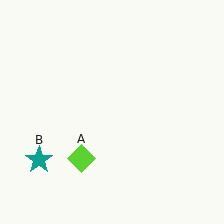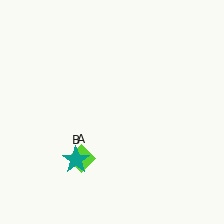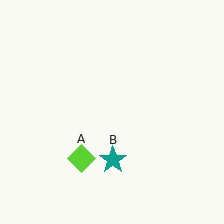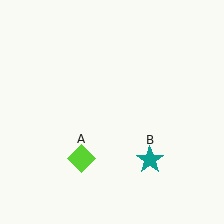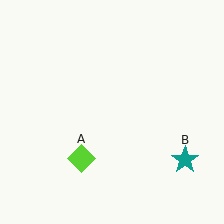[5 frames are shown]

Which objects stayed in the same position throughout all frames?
Lime diamond (object A) remained stationary.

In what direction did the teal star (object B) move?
The teal star (object B) moved right.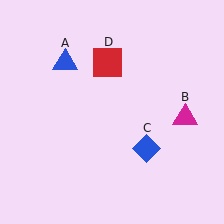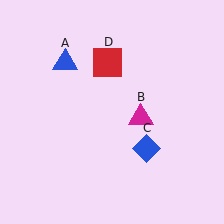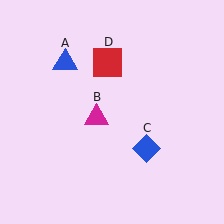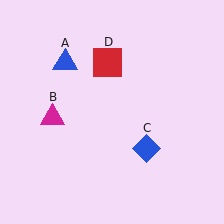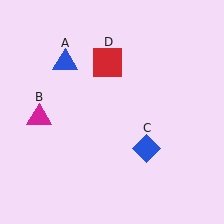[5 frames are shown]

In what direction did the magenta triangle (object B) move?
The magenta triangle (object B) moved left.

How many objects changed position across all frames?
1 object changed position: magenta triangle (object B).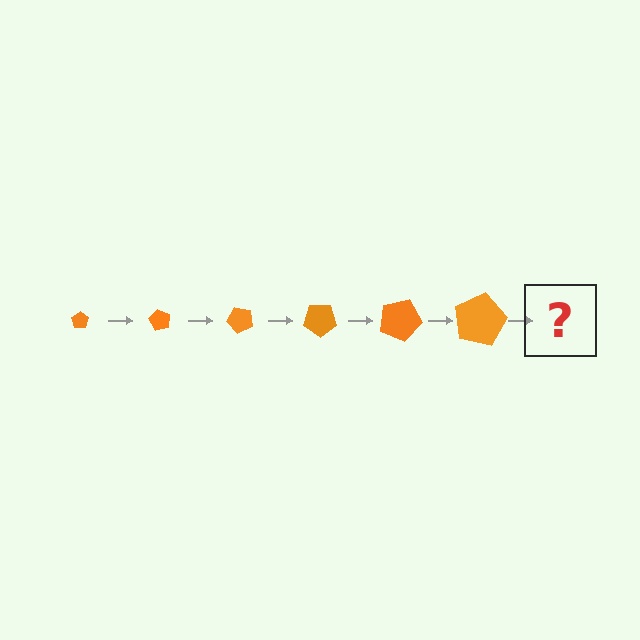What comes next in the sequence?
The next element should be a pentagon, larger than the previous one and rotated 360 degrees from the start.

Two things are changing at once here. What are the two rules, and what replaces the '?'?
The two rules are that the pentagon grows larger each step and it rotates 60 degrees each step. The '?' should be a pentagon, larger than the previous one and rotated 360 degrees from the start.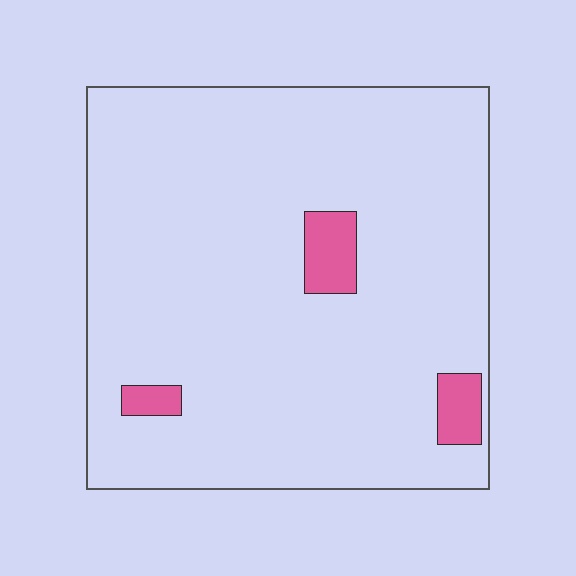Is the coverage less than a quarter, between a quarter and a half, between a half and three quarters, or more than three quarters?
Less than a quarter.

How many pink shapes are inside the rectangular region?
3.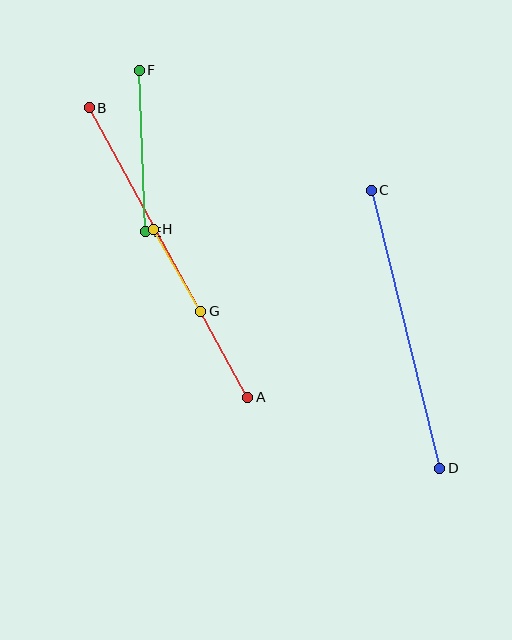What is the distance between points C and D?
The distance is approximately 287 pixels.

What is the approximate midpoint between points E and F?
The midpoint is at approximately (142, 151) pixels.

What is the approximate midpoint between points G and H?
The midpoint is at approximately (177, 270) pixels.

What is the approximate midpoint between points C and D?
The midpoint is at approximately (406, 329) pixels.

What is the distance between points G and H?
The distance is approximately 95 pixels.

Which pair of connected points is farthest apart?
Points A and B are farthest apart.